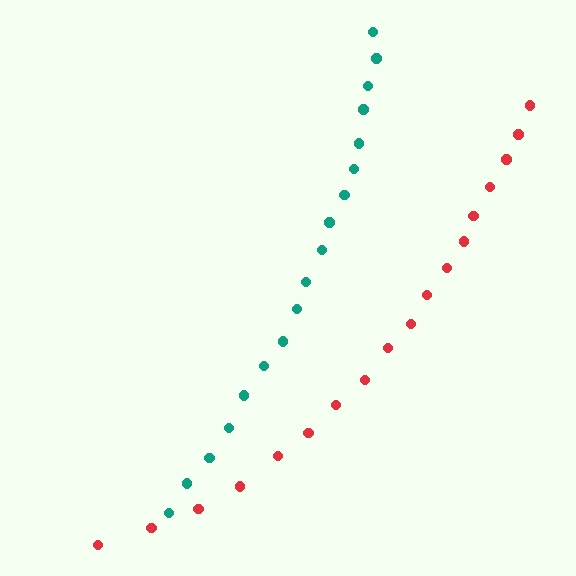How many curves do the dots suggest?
There are 2 distinct paths.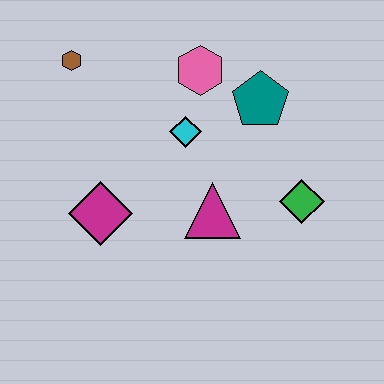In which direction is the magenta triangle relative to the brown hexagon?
The magenta triangle is below the brown hexagon.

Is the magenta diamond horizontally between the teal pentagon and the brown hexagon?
Yes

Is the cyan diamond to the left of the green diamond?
Yes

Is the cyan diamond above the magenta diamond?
Yes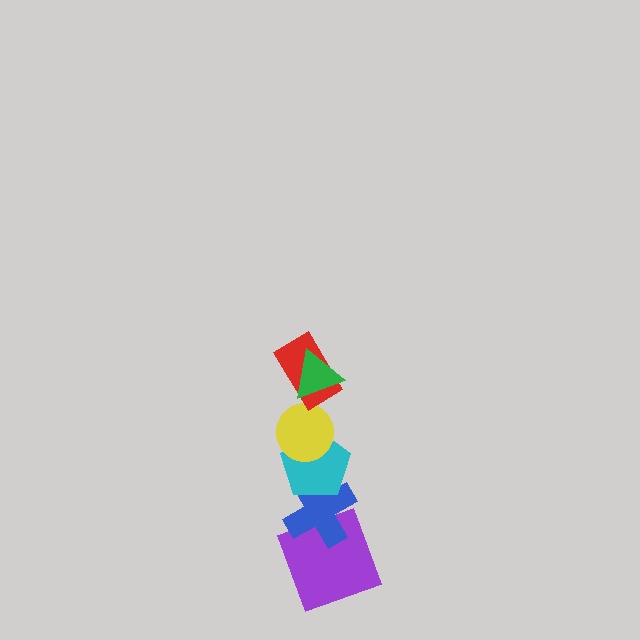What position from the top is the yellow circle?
The yellow circle is 3rd from the top.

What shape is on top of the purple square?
The blue cross is on top of the purple square.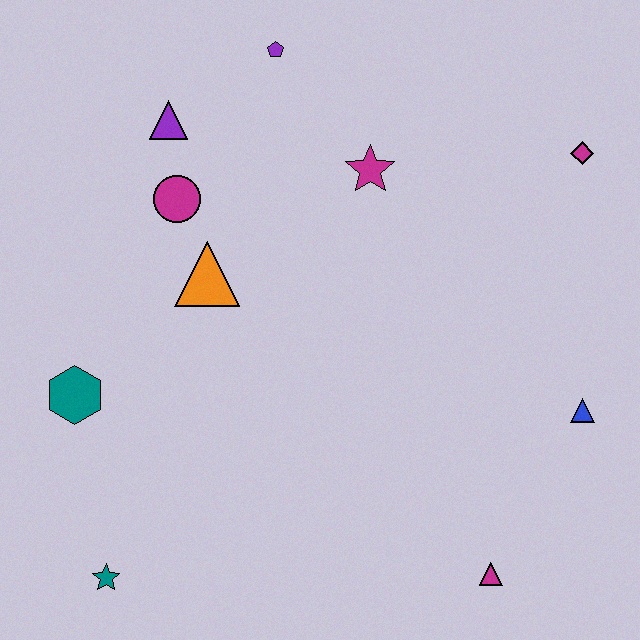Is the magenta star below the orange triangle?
No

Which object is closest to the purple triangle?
The magenta circle is closest to the purple triangle.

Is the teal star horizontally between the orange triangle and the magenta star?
No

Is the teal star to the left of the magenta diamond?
Yes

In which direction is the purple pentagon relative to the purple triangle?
The purple pentagon is to the right of the purple triangle.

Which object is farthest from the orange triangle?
The magenta triangle is farthest from the orange triangle.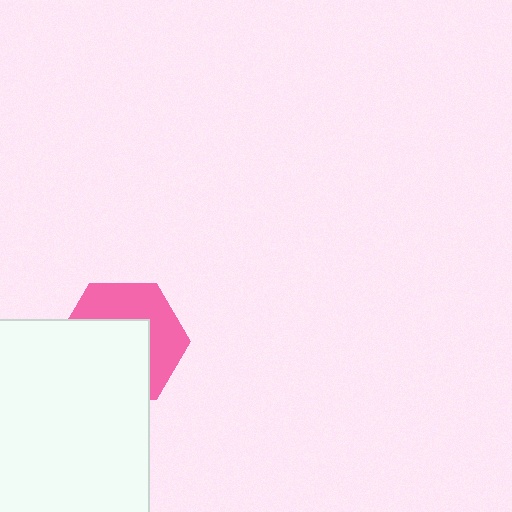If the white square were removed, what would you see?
You would see the complete pink hexagon.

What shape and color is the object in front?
The object in front is a white square.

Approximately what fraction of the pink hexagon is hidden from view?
Roughly 54% of the pink hexagon is hidden behind the white square.